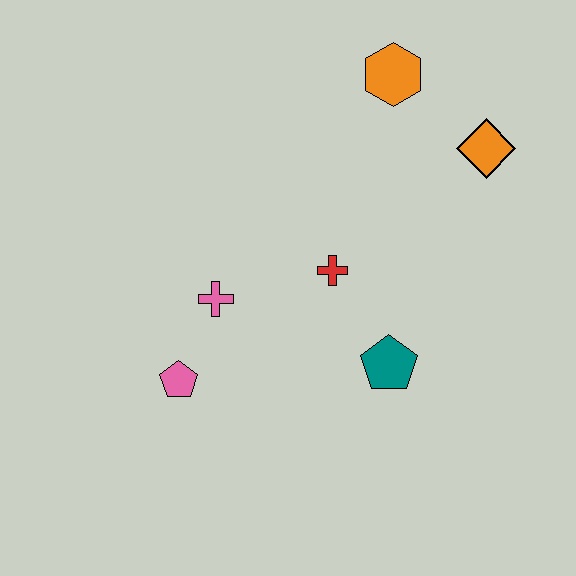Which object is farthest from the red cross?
The orange hexagon is farthest from the red cross.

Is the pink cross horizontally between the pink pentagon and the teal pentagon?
Yes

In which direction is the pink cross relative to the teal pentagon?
The pink cross is to the left of the teal pentagon.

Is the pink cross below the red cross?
Yes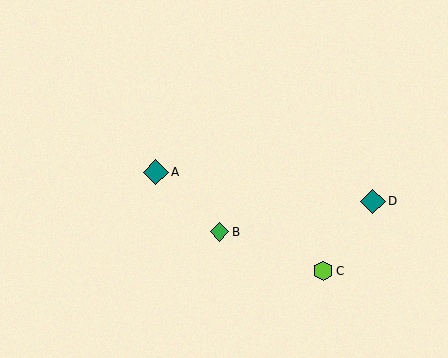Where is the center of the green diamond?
The center of the green diamond is at (220, 232).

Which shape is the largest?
The teal diamond (labeled A) is the largest.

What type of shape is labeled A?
Shape A is a teal diamond.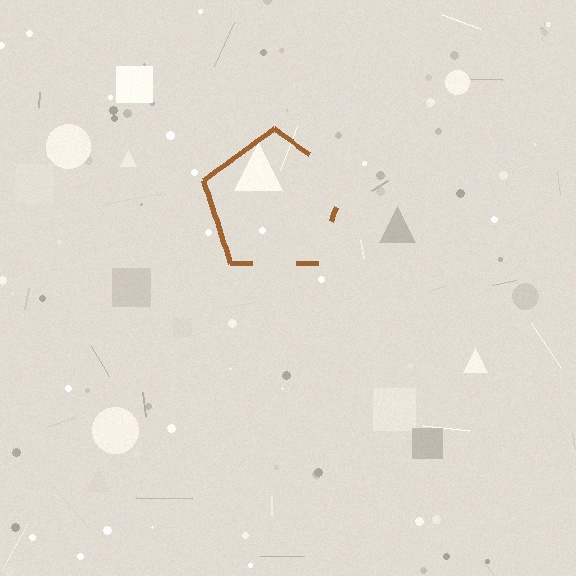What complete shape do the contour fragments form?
The contour fragments form a pentagon.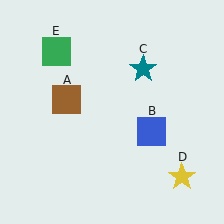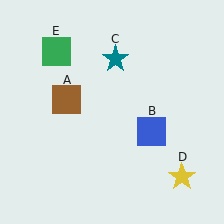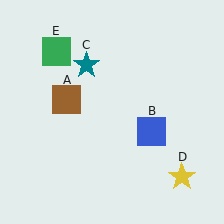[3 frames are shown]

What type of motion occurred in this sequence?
The teal star (object C) rotated counterclockwise around the center of the scene.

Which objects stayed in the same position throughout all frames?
Brown square (object A) and blue square (object B) and yellow star (object D) and green square (object E) remained stationary.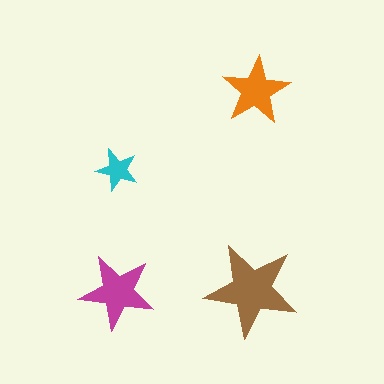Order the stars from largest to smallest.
the brown one, the magenta one, the orange one, the cyan one.